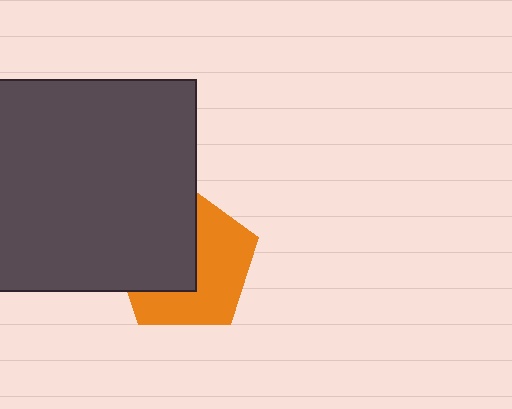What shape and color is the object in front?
The object in front is a dark gray rectangle.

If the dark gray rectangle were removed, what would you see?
You would see the complete orange pentagon.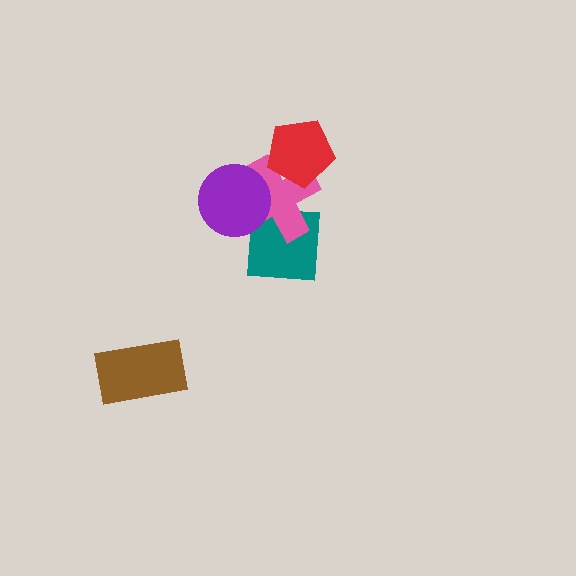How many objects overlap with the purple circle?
2 objects overlap with the purple circle.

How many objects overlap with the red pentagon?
1 object overlaps with the red pentagon.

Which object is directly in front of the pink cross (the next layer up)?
The purple circle is directly in front of the pink cross.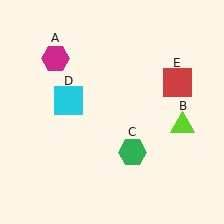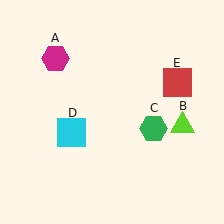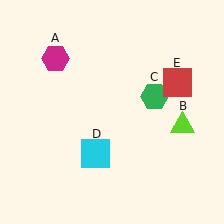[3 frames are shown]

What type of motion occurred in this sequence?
The green hexagon (object C), cyan square (object D) rotated counterclockwise around the center of the scene.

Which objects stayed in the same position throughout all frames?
Magenta hexagon (object A) and lime triangle (object B) and red square (object E) remained stationary.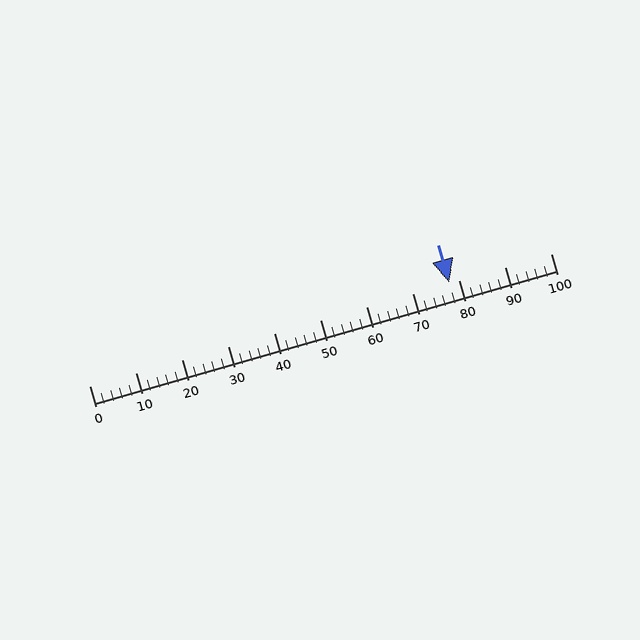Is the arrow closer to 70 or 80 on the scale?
The arrow is closer to 80.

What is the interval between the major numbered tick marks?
The major tick marks are spaced 10 units apart.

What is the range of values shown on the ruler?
The ruler shows values from 0 to 100.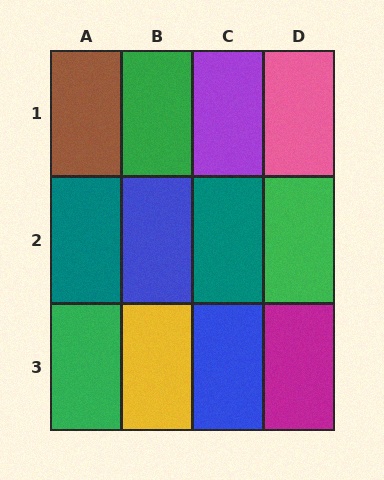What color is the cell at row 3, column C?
Blue.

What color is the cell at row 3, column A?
Green.